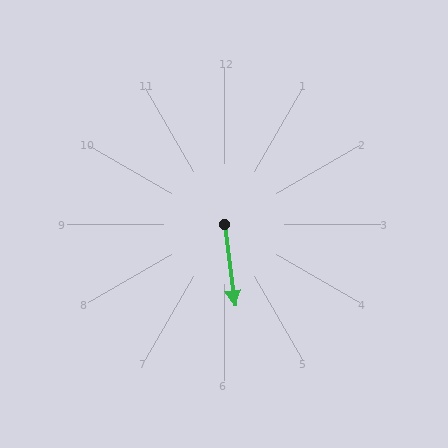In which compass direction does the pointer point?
South.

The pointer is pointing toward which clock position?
Roughly 6 o'clock.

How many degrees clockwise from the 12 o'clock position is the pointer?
Approximately 173 degrees.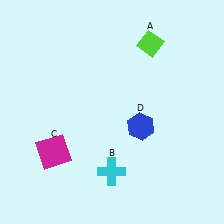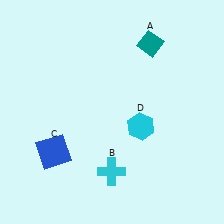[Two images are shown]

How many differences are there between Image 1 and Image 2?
There are 3 differences between the two images.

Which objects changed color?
A changed from lime to teal. C changed from magenta to blue. D changed from blue to cyan.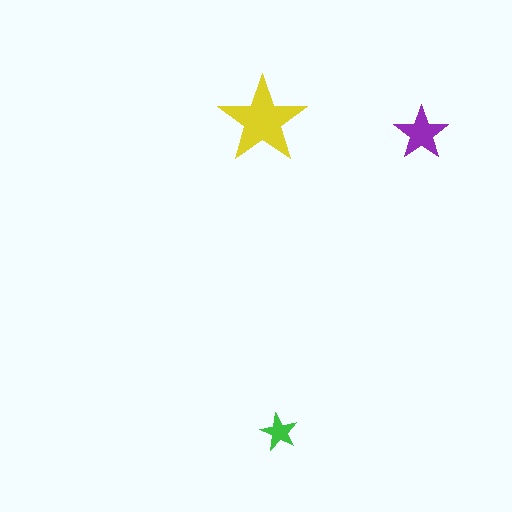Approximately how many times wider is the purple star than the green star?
About 1.5 times wider.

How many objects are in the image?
There are 3 objects in the image.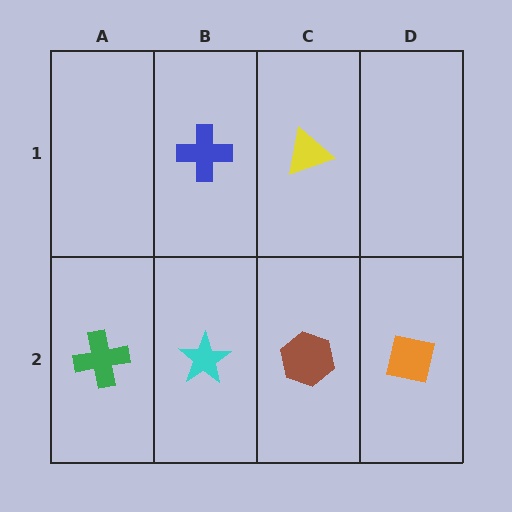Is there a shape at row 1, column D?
No, that cell is empty.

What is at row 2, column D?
An orange square.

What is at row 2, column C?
A brown hexagon.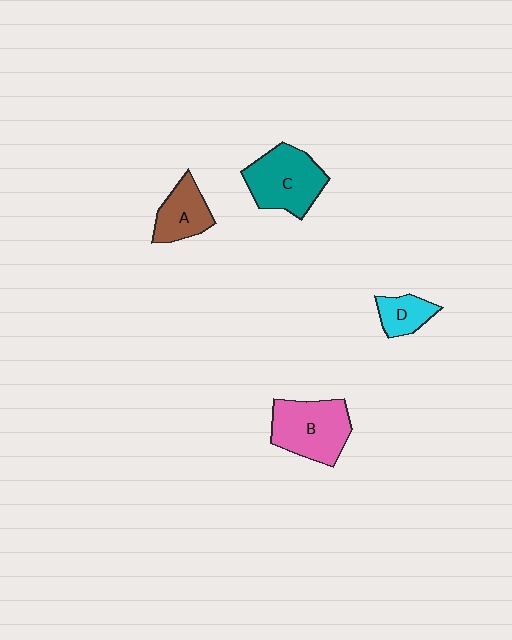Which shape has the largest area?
Shape B (pink).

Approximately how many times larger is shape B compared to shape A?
Approximately 1.6 times.